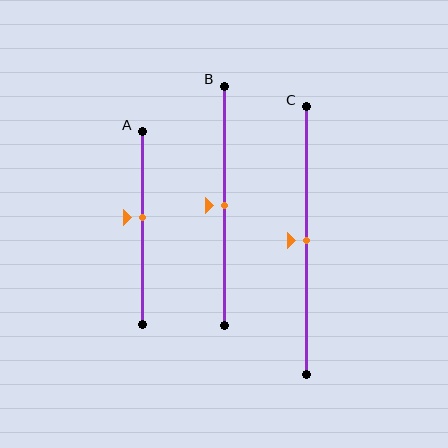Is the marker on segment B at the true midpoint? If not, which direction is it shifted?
Yes, the marker on segment B is at the true midpoint.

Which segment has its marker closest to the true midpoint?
Segment B has its marker closest to the true midpoint.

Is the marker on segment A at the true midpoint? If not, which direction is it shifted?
No, the marker on segment A is shifted upward by about 5% of the segment length.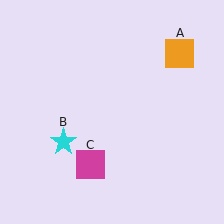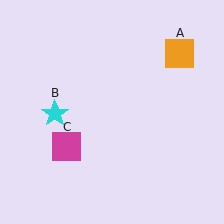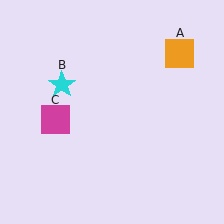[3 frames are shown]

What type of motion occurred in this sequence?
The cyan star (object B), magenta square (object C) rotated clockwise around the center of the scene.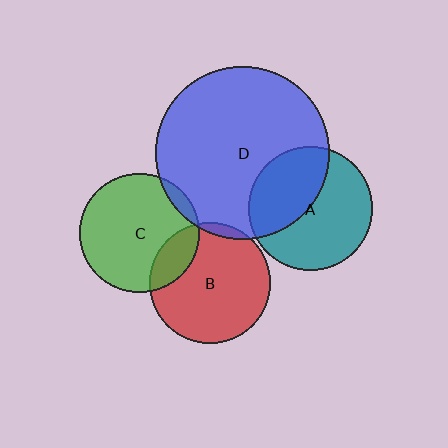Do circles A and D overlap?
Yes.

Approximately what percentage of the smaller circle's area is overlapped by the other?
Approximately 40%.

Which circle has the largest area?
Circle D (blue).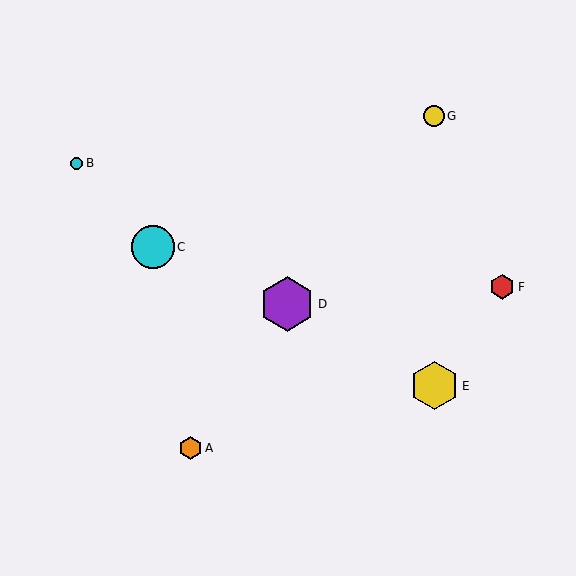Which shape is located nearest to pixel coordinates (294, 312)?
The purple hexagon (labeled D) at (287, 304) is nearest to that location.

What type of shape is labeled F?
Shape F is a red hexagon.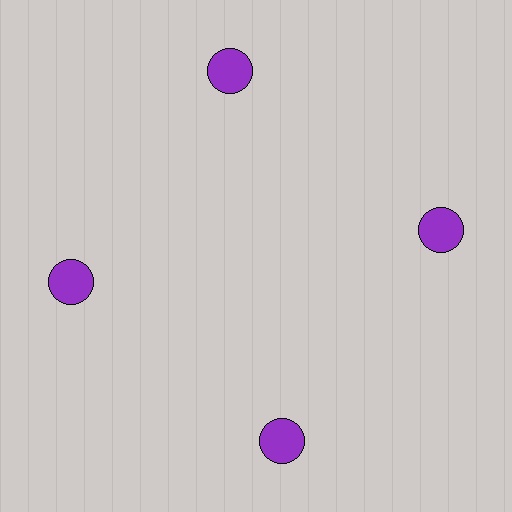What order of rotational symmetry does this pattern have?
This pattern has 4-fold rotational symmetry.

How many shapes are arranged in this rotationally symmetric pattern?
There are 4 shapes, arranged in 4 groups of 1.